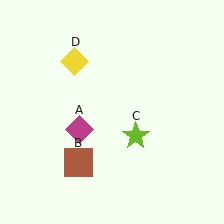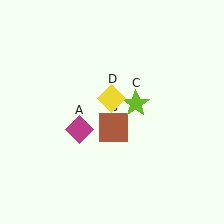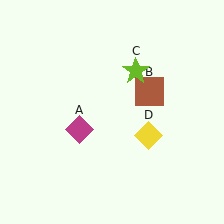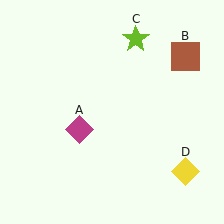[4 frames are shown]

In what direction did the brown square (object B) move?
The brown square (object B) moved up and to the right.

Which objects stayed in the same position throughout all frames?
Magenta diamond (object A) remained stationary.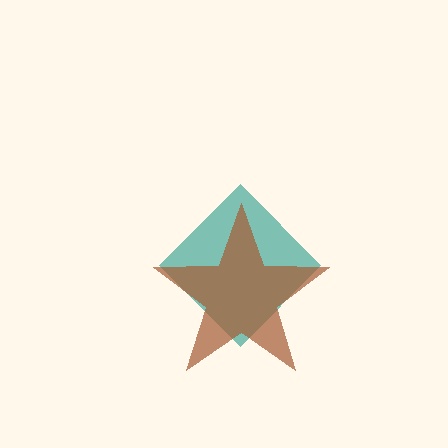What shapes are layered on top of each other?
The layered shapes are: a teal diamond, a brown star.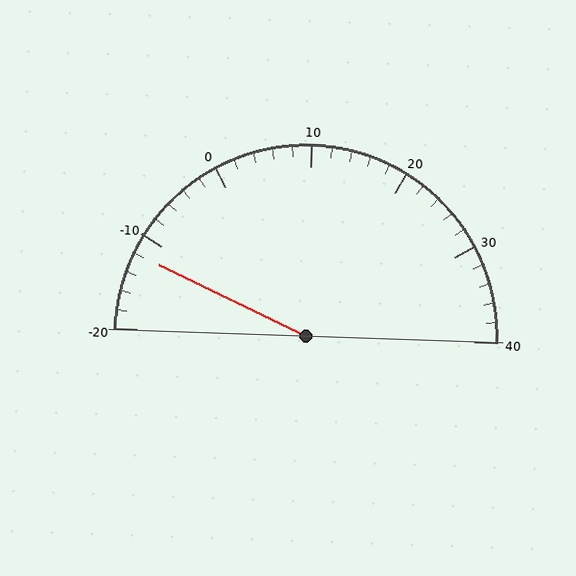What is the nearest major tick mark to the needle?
The nearest major tick mark is -10.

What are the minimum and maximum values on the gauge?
The gauge ranges from -20 to 40.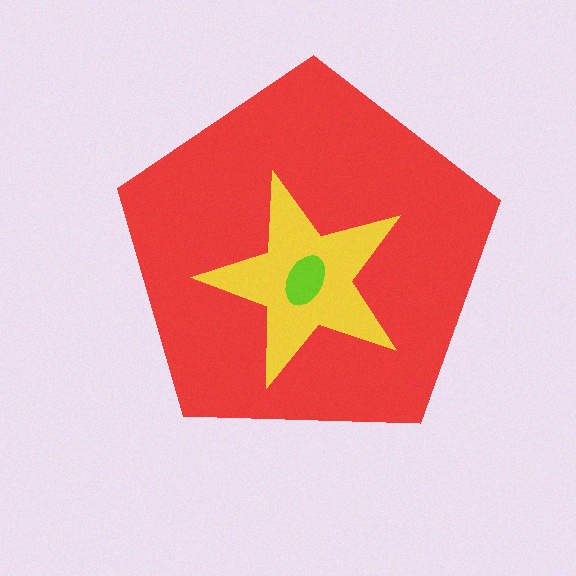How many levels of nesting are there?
3.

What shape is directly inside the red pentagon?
The yellow star.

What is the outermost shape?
The red pentagon.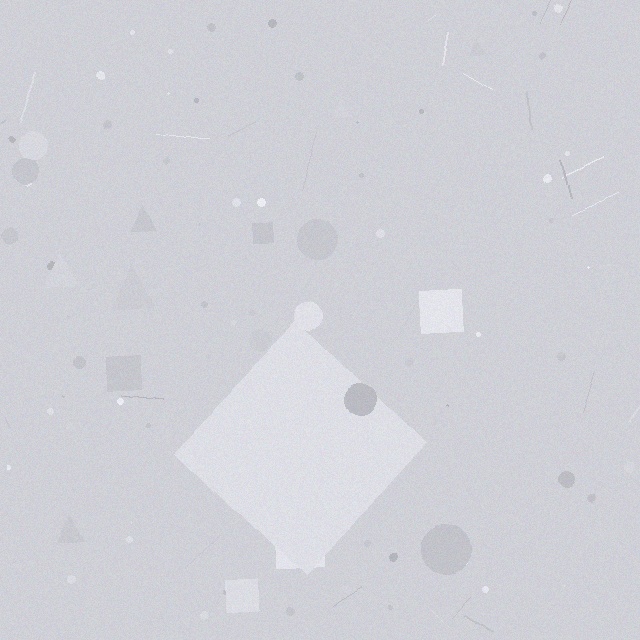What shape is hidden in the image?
A diamond is hidden in the image.